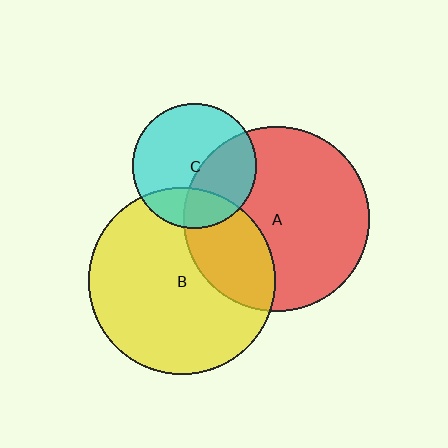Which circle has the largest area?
Circle B (yellow).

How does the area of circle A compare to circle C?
Approximately 2.2 times.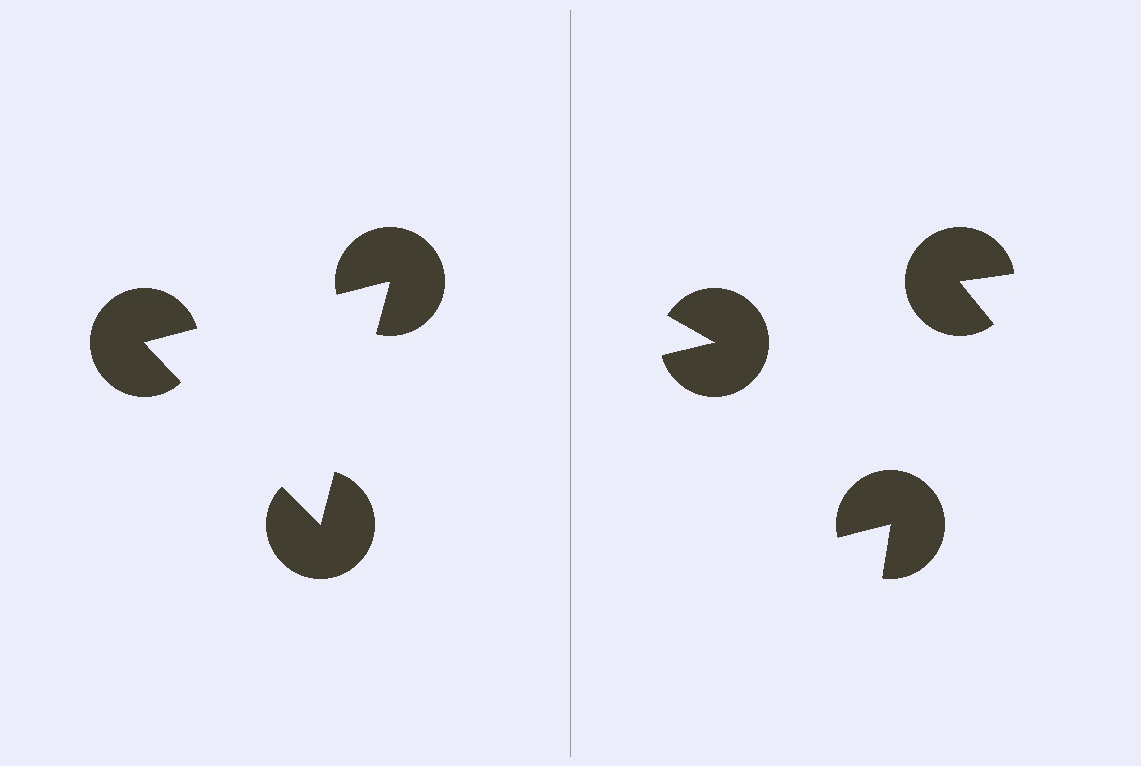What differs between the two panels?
The pac-man discs are positioned identically on both sides; only the wedge orientations differ. On the left they align to a triangle; on the right they are misaligned.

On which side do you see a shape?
An illusory triangle appears on the left side. On the right side the wedge cuts are rotated, so no coherent shape forms.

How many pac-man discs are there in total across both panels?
6 — 3 on each side.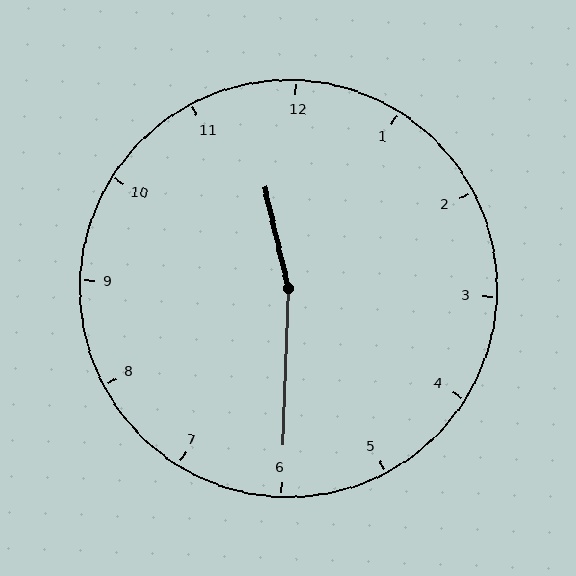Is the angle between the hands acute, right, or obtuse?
It is obtuse.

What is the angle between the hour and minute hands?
Approximately 165 degrees.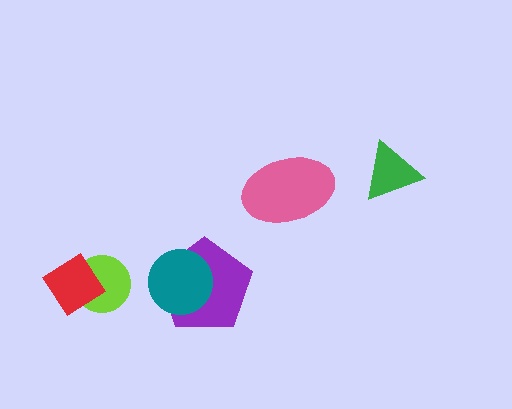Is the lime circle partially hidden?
Yes, it is partially covered by another shape.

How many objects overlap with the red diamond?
1 object overlaps with the red diamond.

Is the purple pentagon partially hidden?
Yes, it is partially covered by another shape.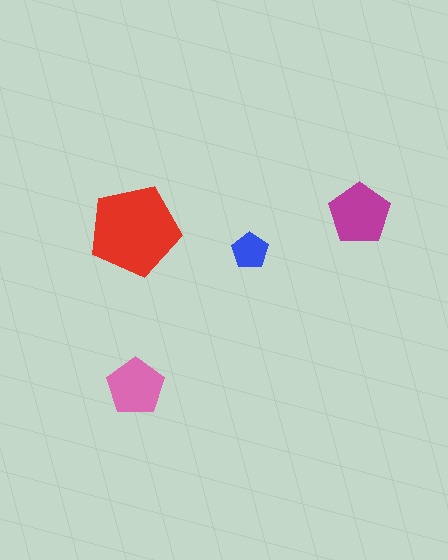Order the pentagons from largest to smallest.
the red one, the magenta one, the pink one, the blue one.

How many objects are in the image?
There are 4 objects in the image.